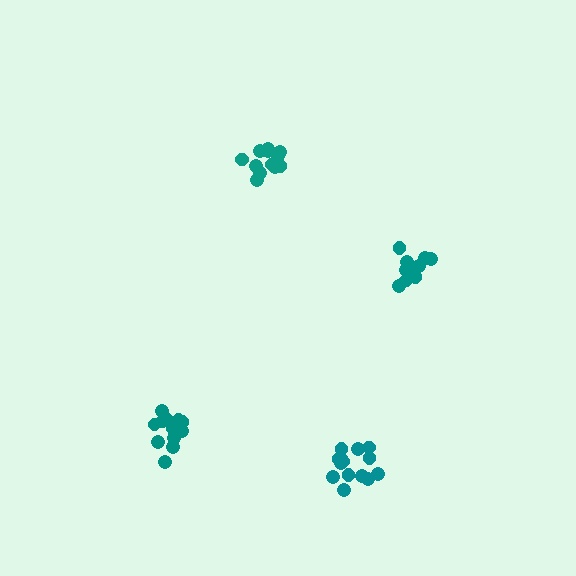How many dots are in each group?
Group 1: 14 dots, Group 2: 12 dots, Group 3: 10 dots, Group 4: 14 dots (50 total).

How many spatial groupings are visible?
There are 4 spatial groupings.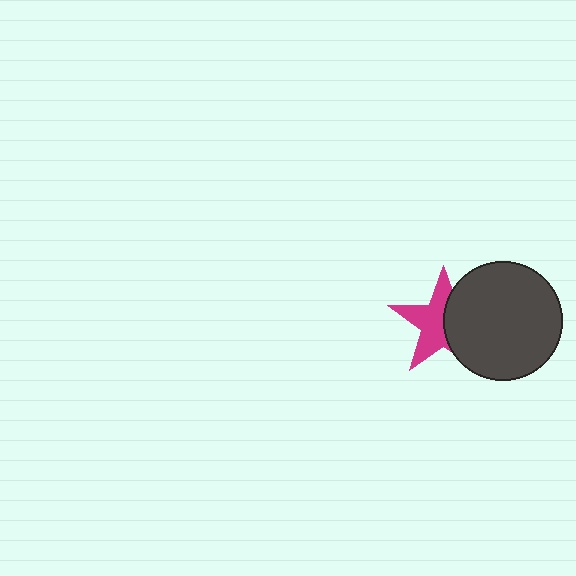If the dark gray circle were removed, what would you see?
You would see the complete magenta star.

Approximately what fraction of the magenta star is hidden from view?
Roughly 44% of the magenta star is hidden behind the dark gray circle.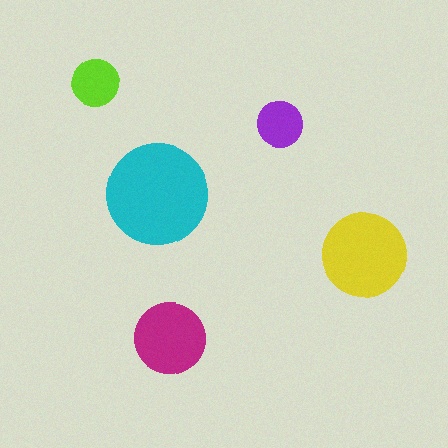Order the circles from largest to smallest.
the cyan one, the yellow one, the magenta one, the lime one, the purple one.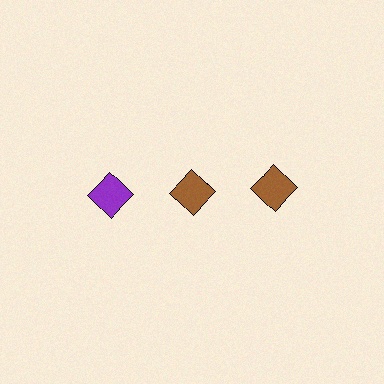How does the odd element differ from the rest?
It has a different color: purple instead of brown.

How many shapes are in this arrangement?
There are 3 shapes arranged in a grid pattern.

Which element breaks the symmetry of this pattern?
The purple diamond in the top row, leftmost column breaks the symmetry. All other shapes are brown diamonds.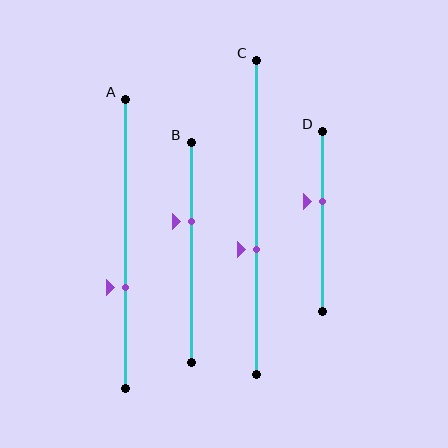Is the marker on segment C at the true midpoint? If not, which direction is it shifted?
No, the marker on segment C is shifted downward by about 10% of the segment length.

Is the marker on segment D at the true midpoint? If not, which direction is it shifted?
No, the marker on segment D is shifted upward by about 11% of the segment length.